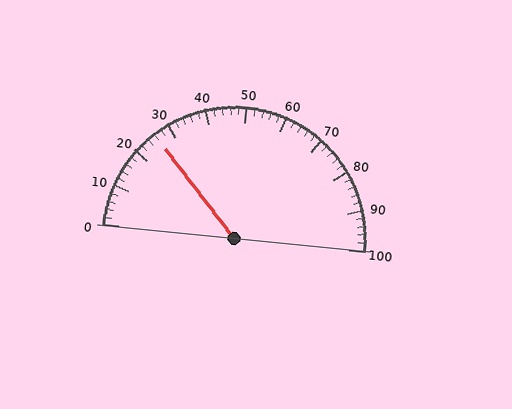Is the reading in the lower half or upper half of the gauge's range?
The reading is in the lower half of the range (0 to 100).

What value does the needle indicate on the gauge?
The needle indicates approximately 26.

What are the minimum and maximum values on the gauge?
The gauge ranges from 0 to 100.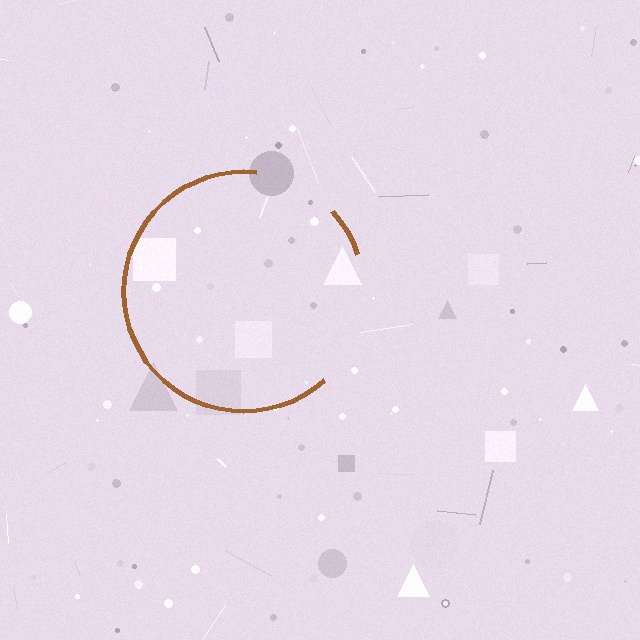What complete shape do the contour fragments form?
The contour fragments form a circle.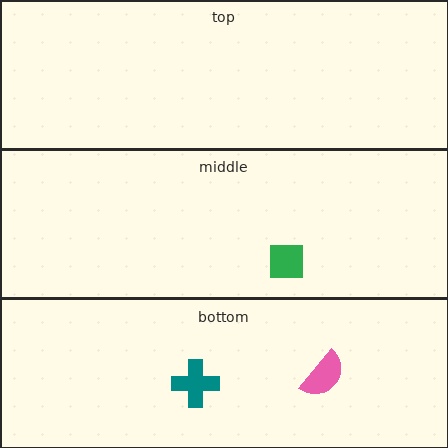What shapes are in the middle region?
The green square.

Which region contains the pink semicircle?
The bottom region.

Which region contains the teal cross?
The bottom region.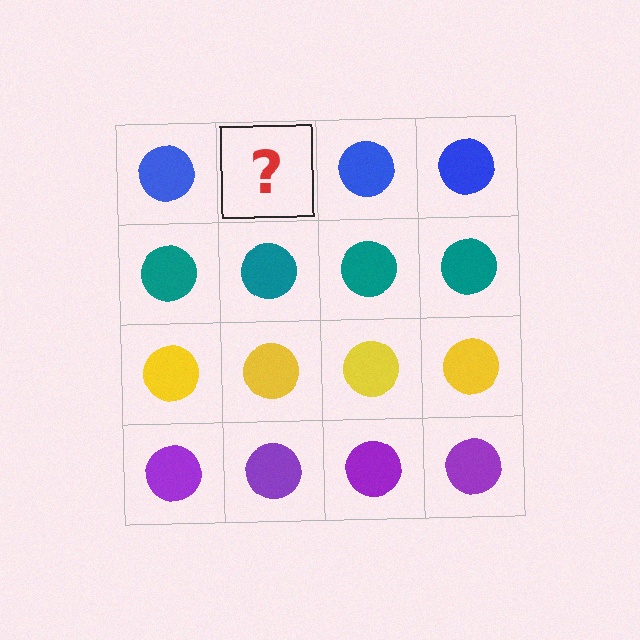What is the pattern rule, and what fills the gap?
The rule is that each row has a consistent color. The gap should be filled with a blue circle.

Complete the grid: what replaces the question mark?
The question mark should be replaced with a blue circle.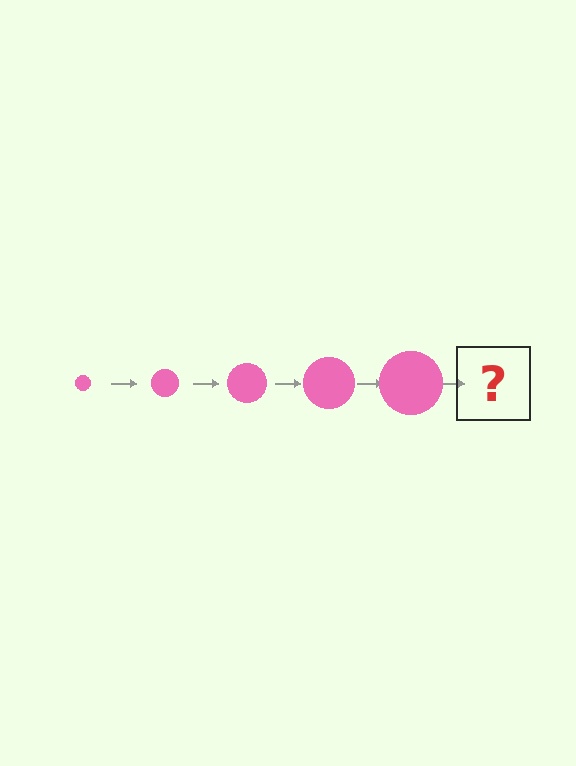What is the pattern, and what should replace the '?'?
The pattern is that the circle gets progressively larger each step. The '?' should be a pink circle, larger than the previous one.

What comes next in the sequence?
The next element should be a pink circle, larger than the previous one.